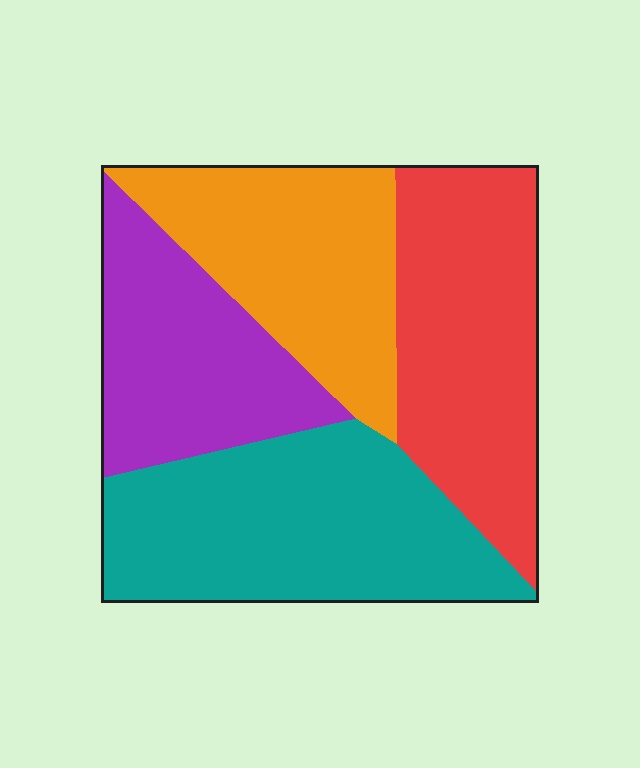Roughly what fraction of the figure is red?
Red takes up between a quarter and a half of the figure.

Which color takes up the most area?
Teal, at roughly 30%.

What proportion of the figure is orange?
Orange covers around 25% of the figure.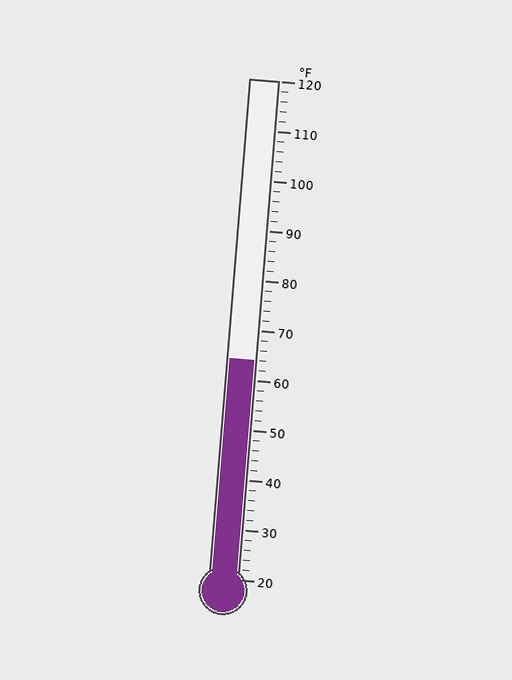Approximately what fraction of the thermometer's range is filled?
The thermometer is filled to approximately 45% of its range.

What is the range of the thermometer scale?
The thermometer scale ranges from 20°F to 120°F.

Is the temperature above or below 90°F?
The temperature is below 90°F.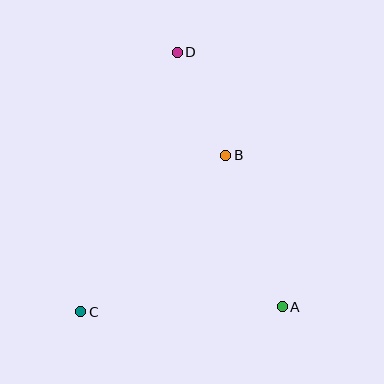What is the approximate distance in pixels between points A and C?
The distance between A and C is approximately 202 pixels.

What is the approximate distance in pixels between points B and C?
The distance between B and C is approximately 214 pixels.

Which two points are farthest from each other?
Points C and D are farthest from each other.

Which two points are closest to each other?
Points B and D are closest to each other.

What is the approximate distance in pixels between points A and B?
The distance between A and B is approximately 162 pixels.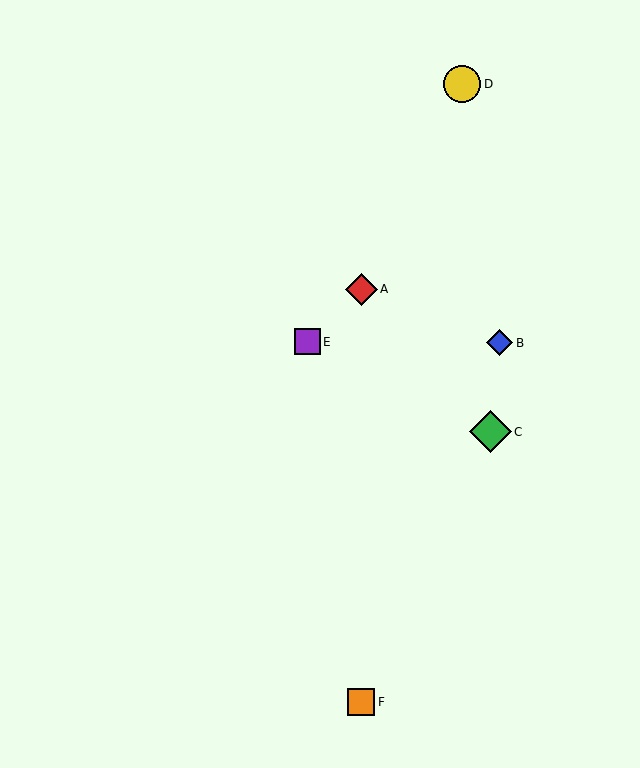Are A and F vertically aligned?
Yes, both are at x≈361.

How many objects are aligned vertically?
2 objects (A, F) are aligned vertically.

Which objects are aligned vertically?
Objects A, F are aligned vertically.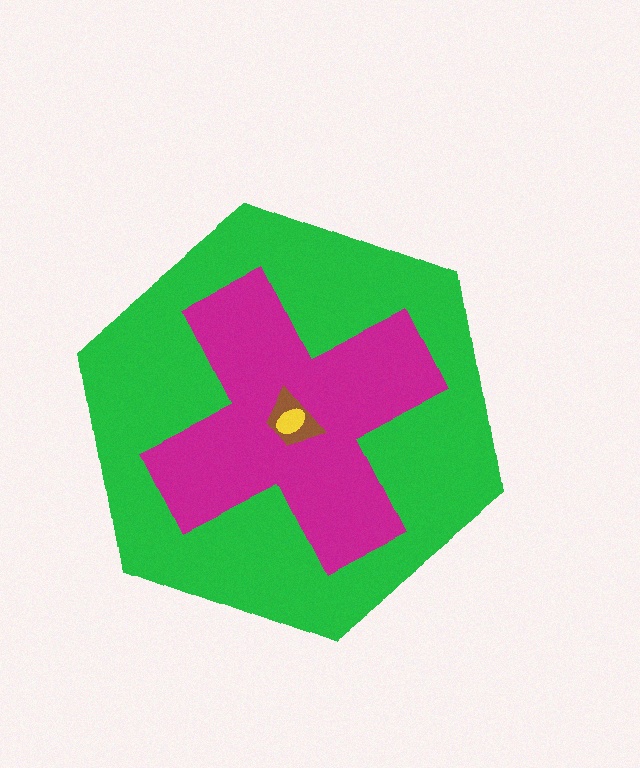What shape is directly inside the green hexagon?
The magenta cross.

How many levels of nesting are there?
4.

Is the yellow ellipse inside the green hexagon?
Yes.